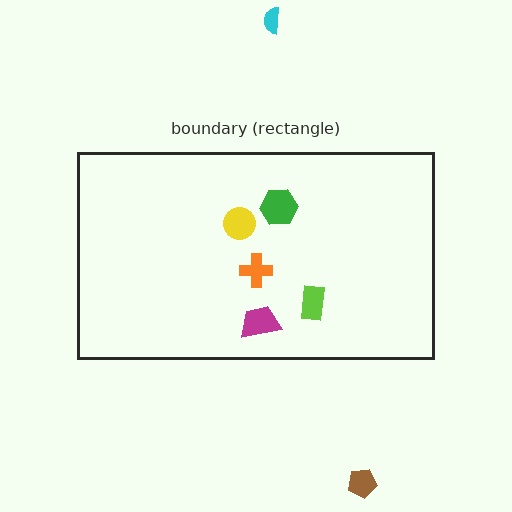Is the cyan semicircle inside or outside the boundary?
Outside.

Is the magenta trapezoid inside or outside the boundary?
Inside.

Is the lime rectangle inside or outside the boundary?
Inside.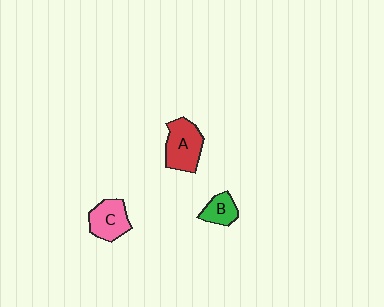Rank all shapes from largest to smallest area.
From largest to smallest: A (red), C (pink), B (green).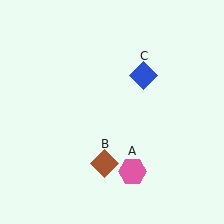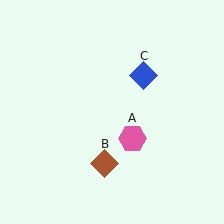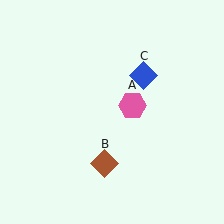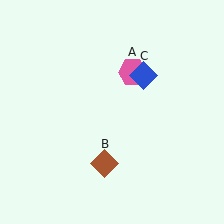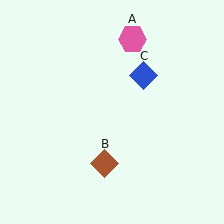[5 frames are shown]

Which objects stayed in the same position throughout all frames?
Brown diamond (object B) and blue diamond (object C) remained stationary.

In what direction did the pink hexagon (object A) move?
The pink hexagon (object A) moved up.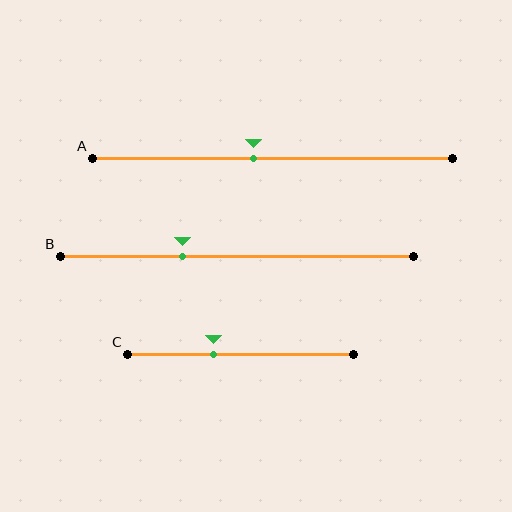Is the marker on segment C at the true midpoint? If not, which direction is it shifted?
No, the marker on segment C is shifted to the left by about 12% of the segment length.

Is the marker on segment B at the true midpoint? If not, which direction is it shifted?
No, the marker on segment B is shifted to the left by about 15% of the segment length.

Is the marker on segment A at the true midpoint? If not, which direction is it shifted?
No, the marker on segment A is shifted to the left by about 5% of the segment length.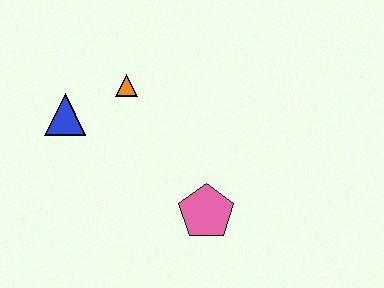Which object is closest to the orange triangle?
The blue triangle is closest to the orange triangle.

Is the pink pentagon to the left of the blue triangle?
No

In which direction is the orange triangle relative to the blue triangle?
The orange triangle is to the right of the blue triangle.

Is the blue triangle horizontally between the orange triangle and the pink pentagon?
No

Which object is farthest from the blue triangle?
The pink pentagon is farthest from the blue triangle.